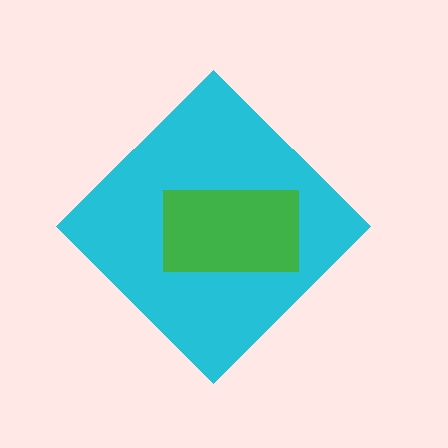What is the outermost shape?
The cyan diamond.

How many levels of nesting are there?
2.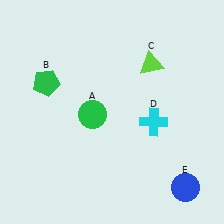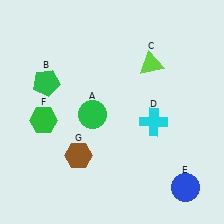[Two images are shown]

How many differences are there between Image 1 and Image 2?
There are 2 differences between the two images.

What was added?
A green hexagon (F), a brown hexagon (G) were added in Image 2.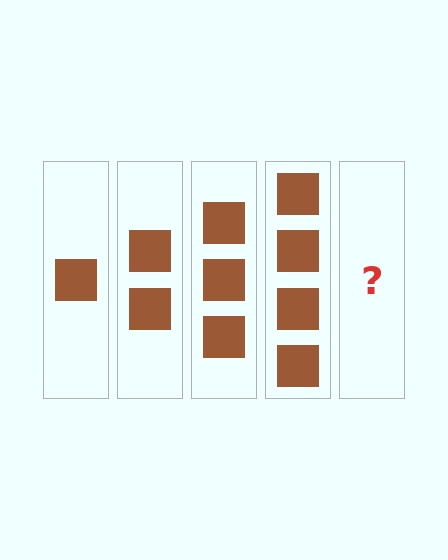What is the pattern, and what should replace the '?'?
The pattern is that each step adds one more square. The '?' should be 5 squares.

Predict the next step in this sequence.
The next step is 5 squares.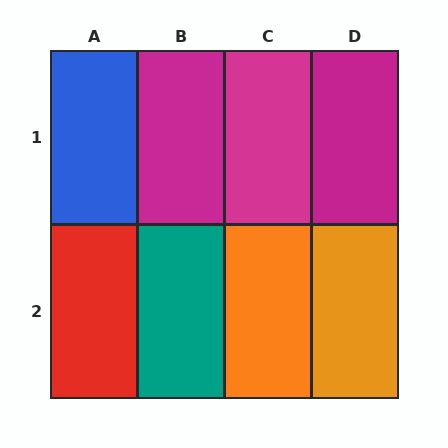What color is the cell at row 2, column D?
Orange.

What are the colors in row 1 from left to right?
Blue, magenta, magenta, magenta.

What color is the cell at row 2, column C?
Orange.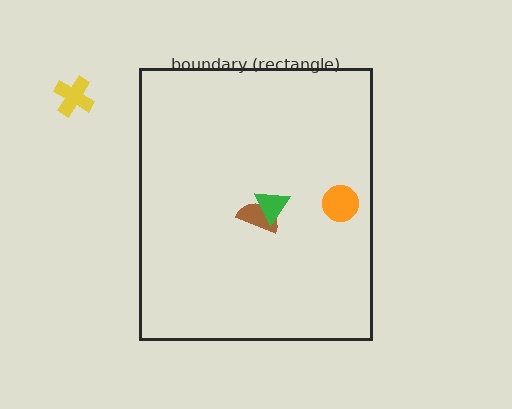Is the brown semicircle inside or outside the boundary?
Inside.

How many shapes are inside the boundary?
3 inside, 1 outside.